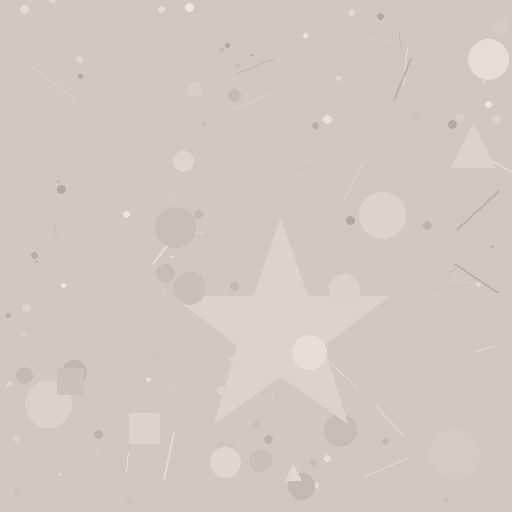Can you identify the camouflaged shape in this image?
The camouflaged shape is a star.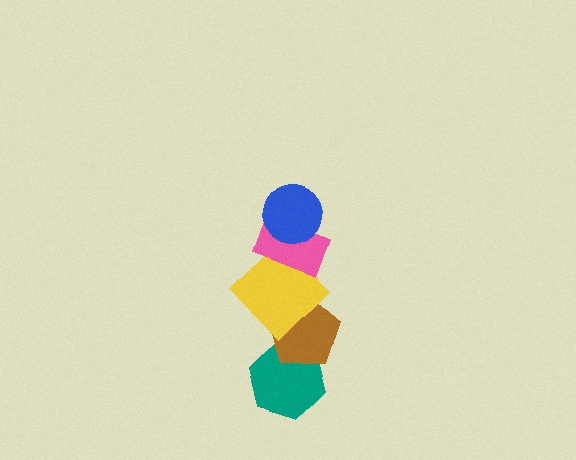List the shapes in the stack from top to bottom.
From top to bottom: the blue circle, the pink rectangle, the yellow diamond, the brown pentagon, the teal hexagon.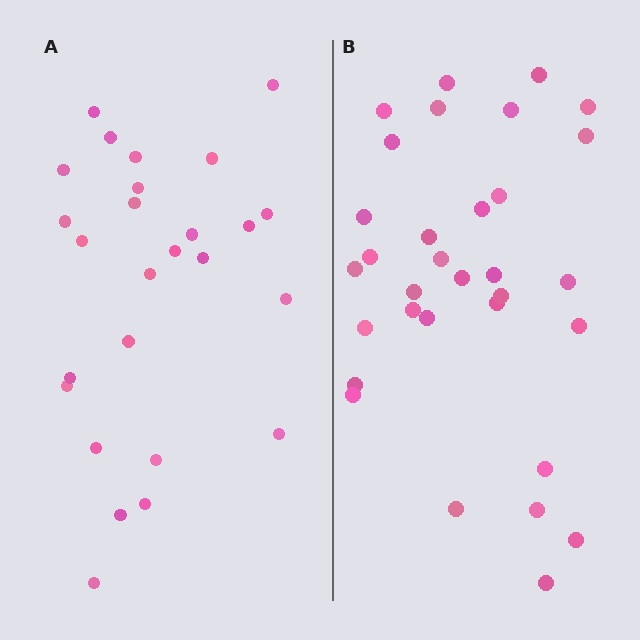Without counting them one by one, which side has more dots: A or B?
Region B (the right region) has more dots.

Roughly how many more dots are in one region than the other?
Region B has about 6 more dots than region A.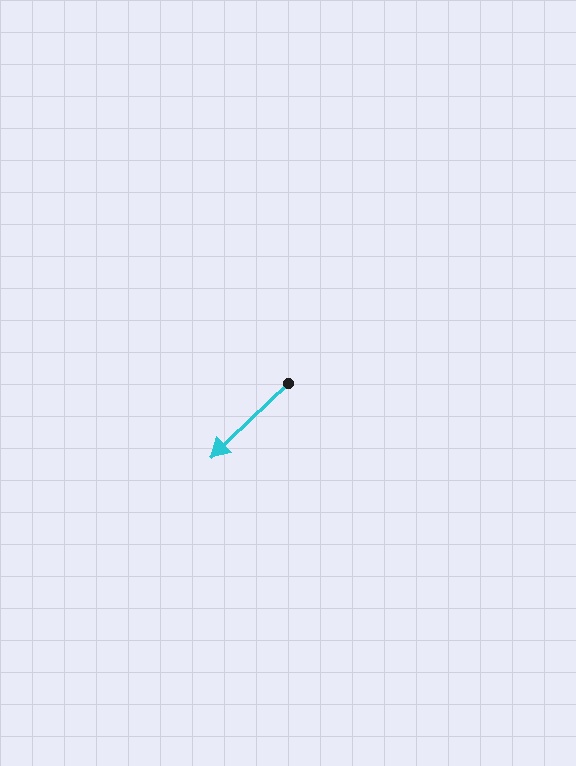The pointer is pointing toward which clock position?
Roughly 8 o'clock.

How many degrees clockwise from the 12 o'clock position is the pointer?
Approximately 226 degrees.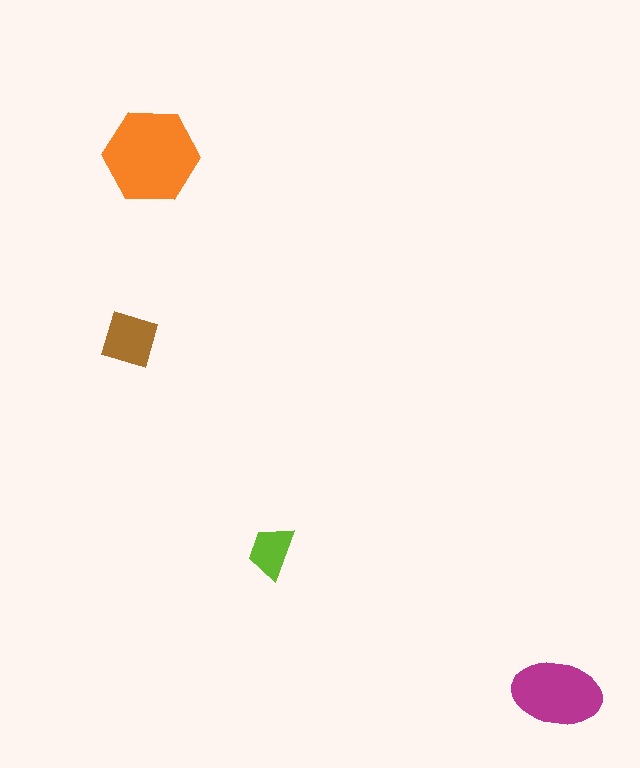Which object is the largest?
The orange hexagon.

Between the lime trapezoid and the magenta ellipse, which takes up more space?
The magenta ellipse.